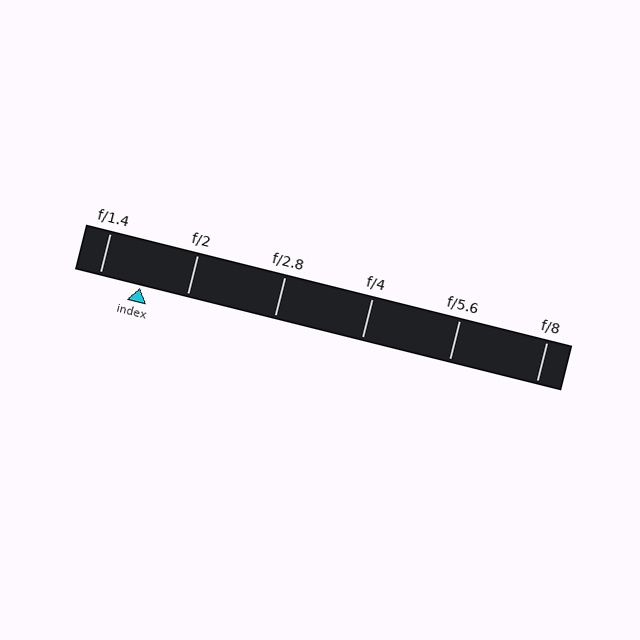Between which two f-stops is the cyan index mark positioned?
The index mark is between f/1.4 and f/2.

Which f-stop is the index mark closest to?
The index mark is closest to f/1.4.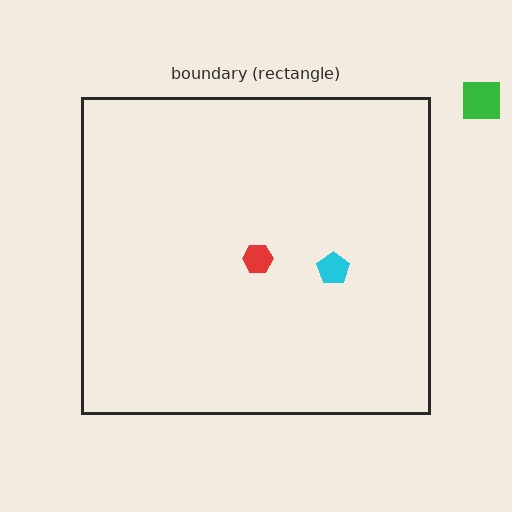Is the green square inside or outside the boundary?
Outside.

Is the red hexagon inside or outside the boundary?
Inside.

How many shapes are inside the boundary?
2 inside, 1 outside.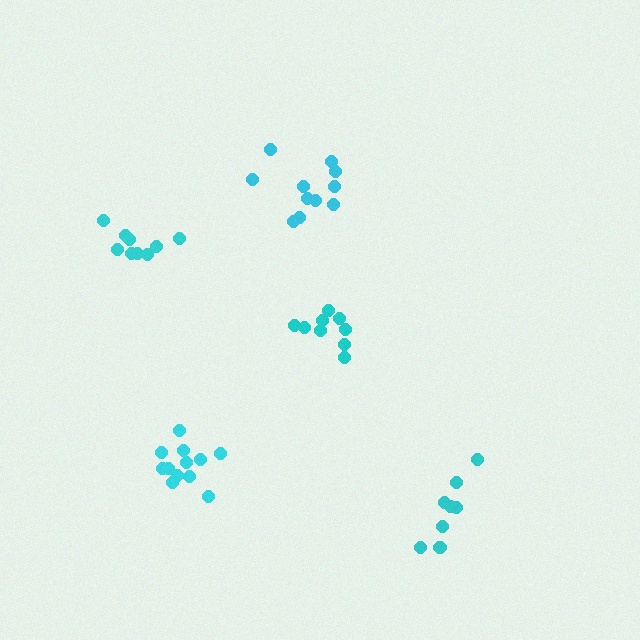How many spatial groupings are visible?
There are 5 spatial groupings.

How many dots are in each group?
Group 1: 9 dots, Group 2: 9 dots, Group 3: 8 dots, Group 4: 12 dots, Group 5: 11 dots (49 total).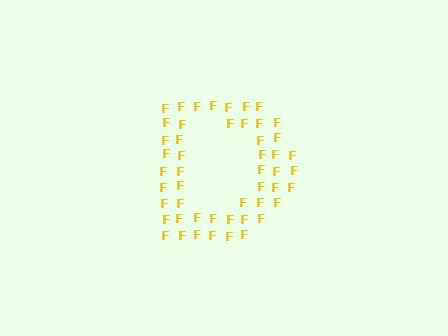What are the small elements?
The small elements are letter F's.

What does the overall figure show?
The overall figure shows the letter D.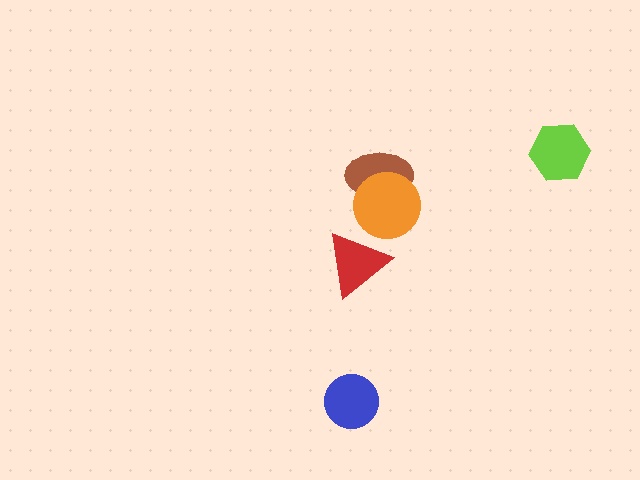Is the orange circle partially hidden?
No, no other shape covers it.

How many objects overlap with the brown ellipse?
1 object overlaps with the brown ellipse.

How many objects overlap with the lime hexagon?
0 objects overlap with the lime hexagon.